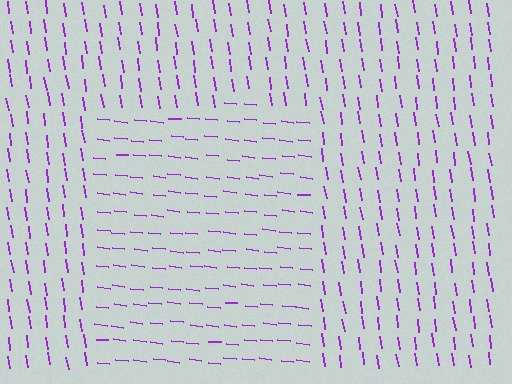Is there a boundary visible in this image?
Yes, there is a texture boundary formed by a change in line orientation.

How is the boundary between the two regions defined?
The boundary is defined purely by a change in line orientation (approximately 75 degrees difference). All lines are the same color and thickness.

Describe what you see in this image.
The image is filled with small purple line segments. A rectangle region in the image has lines oriented differently from the surrounding lines, creating a visible texture boundary.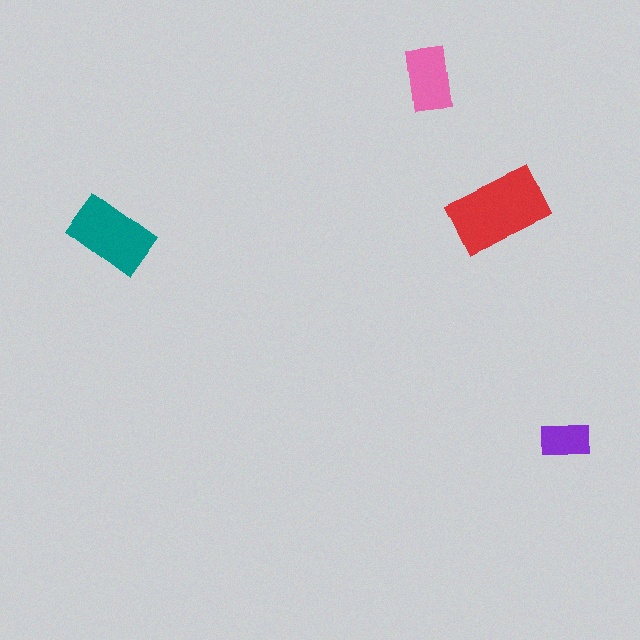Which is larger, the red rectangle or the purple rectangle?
The red one.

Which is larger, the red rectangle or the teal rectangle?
The red one.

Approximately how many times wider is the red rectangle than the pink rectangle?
About 1.5 times wider.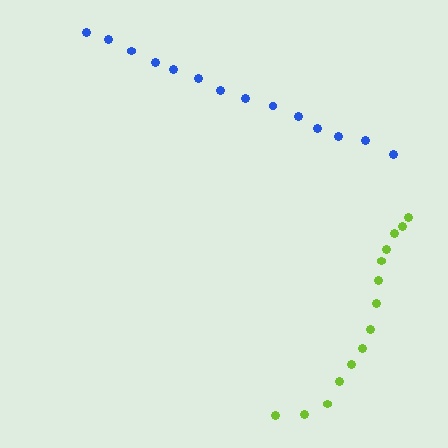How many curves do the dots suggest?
There are 2 distinct paths.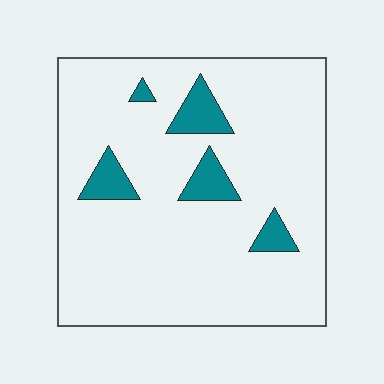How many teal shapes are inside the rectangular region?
5.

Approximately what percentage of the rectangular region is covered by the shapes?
Approximately 10%.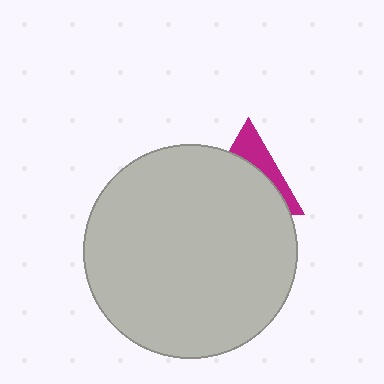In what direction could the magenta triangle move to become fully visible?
The magenta triangle could move up. That would shift it out from behind the light gray circle entirely.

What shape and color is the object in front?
The object in front is a light gray circle.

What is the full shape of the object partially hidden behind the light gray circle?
The partially hidden object is a magenta triangle.